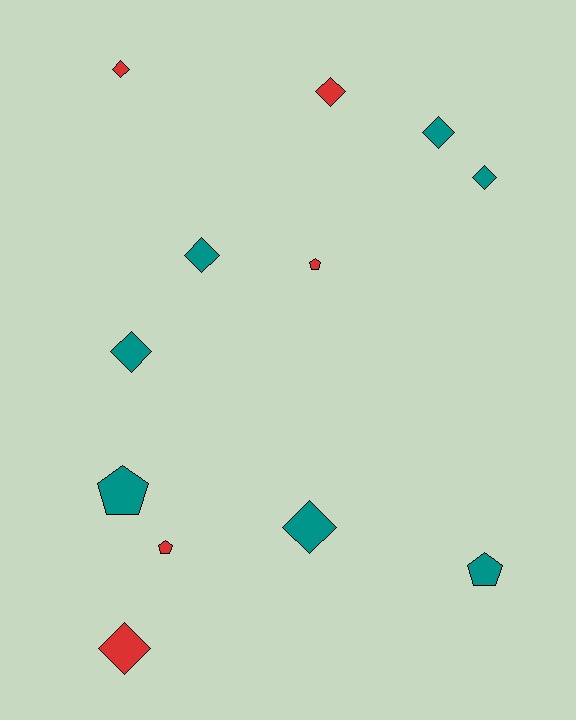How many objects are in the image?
There are 12 objects.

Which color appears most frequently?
Teal, with 7 objects.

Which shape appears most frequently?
Diamond, with 8 objects.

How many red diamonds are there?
There are 3 red diamonds.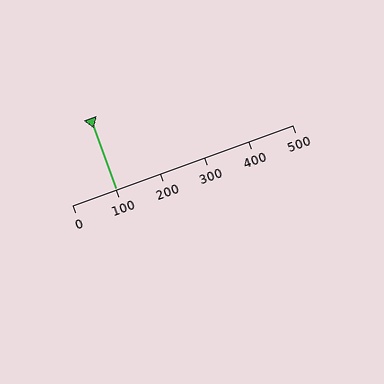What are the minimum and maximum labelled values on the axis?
The axis runs from 0 to 500.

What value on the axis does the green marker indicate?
The marker indicates approximately 100.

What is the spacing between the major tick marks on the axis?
The major ticks are spaced 100 apart.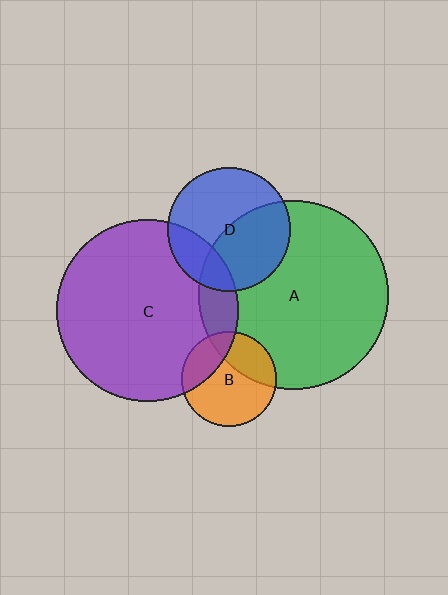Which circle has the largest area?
Circle A (green).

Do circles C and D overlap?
Yes.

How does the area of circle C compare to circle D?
Approximately 2.2 times.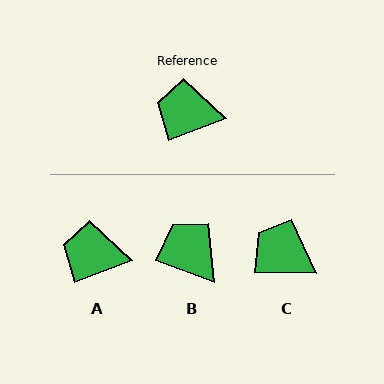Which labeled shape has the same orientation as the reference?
A.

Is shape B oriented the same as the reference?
No, it is off by about 41 degrees.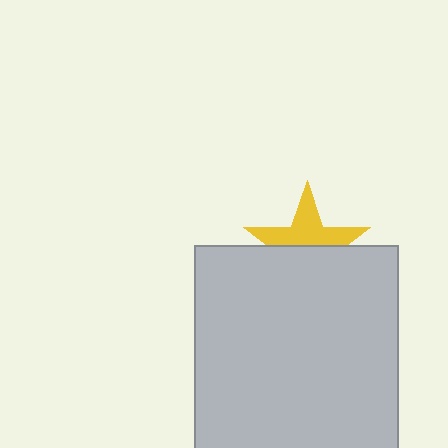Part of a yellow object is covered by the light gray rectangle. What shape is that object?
It is a star.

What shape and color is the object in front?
The object in front is a light gray rectangle.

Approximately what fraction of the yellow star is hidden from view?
Roughly 50% of the yellow star is hidden behind the light gray rectangle.